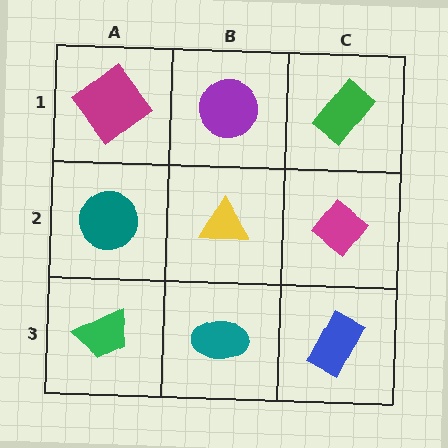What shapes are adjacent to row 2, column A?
A magenta diamond (row 1, column A), a green trapezoid (row 3, column A), a yellow triangle (row 2, column B).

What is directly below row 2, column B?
A teal ellipse.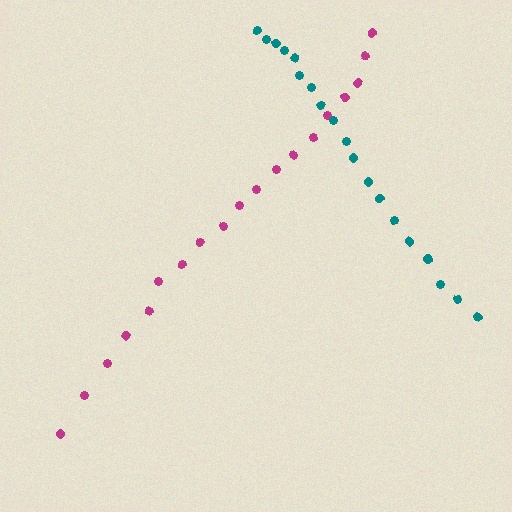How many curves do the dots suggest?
There are 2 distinct paths.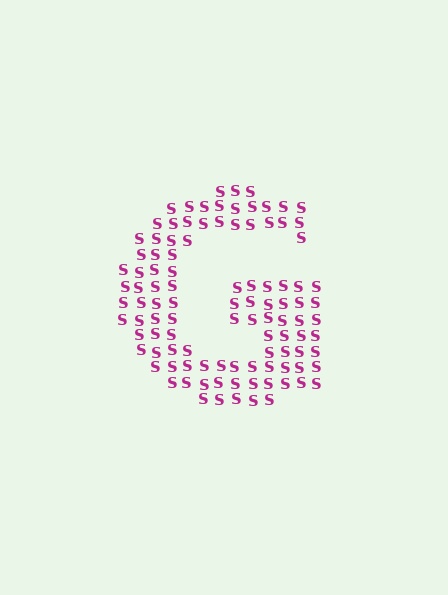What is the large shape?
The large shape is the letter G.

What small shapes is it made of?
It is made of small letter S's.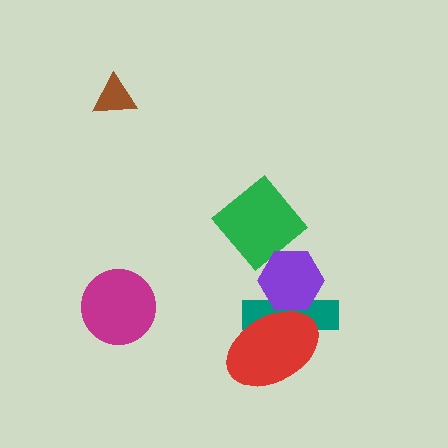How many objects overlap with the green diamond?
1 object overlaps with the green diamond.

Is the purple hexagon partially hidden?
No, no other shape covers it.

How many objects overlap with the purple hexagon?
3 objects overlap with the purple hexagon.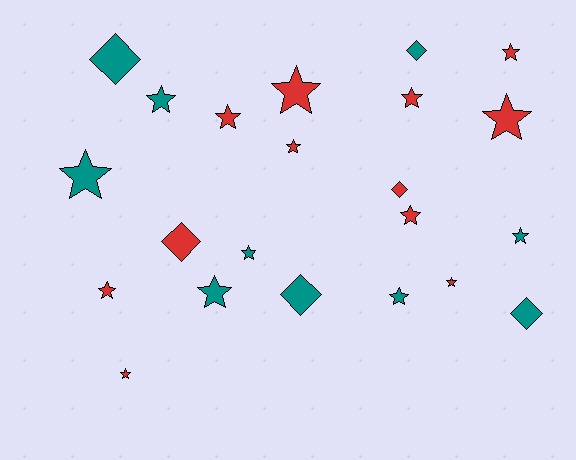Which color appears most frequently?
Red, with 12 objects.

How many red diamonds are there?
There are 2 red diamonds.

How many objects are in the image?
There are 22 objects.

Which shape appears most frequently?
Star, with 16 objects.